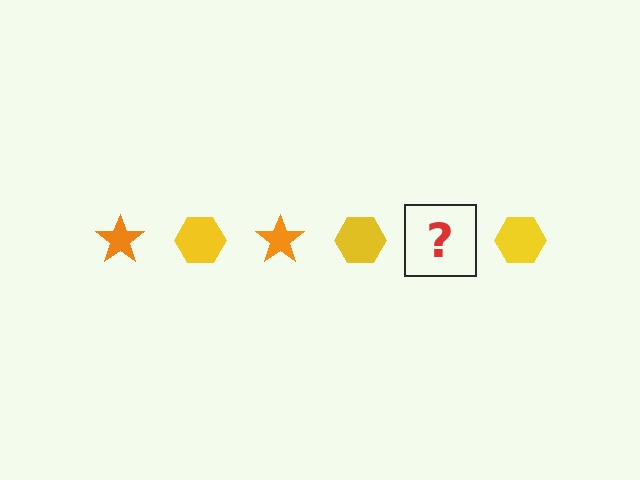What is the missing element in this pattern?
The missing element is an orange star.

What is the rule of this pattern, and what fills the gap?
The rule is that the pattern alternates between orange star and yellow hexagon. The gap should be filled with an orange star.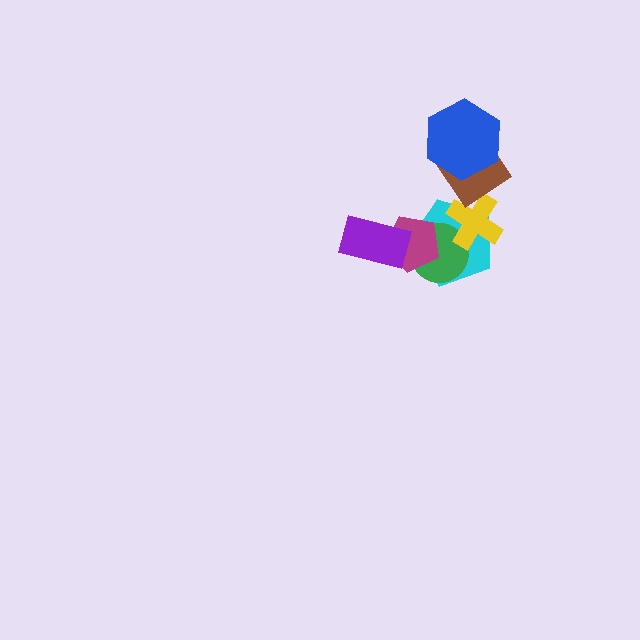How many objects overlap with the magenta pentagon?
3 objects overlap with the magenta pentagon.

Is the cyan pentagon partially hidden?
Yes, it is partially covered by another shape.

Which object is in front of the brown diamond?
The blue hexagon is in front of the brown diamond.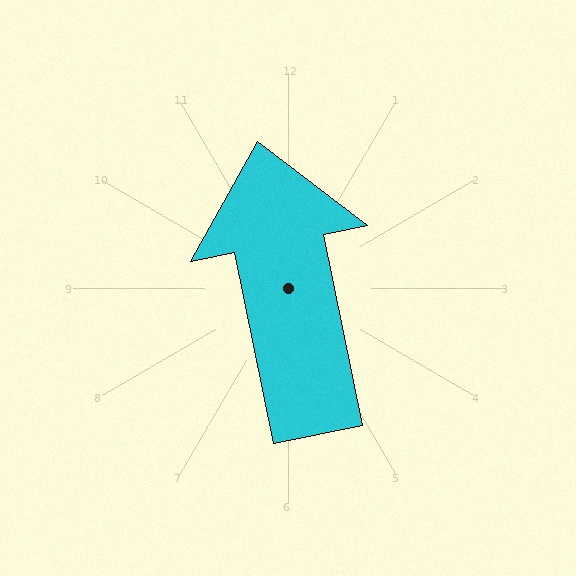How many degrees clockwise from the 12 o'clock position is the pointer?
Approximately 348 degrees.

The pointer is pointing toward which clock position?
Roughly 12 o'clock.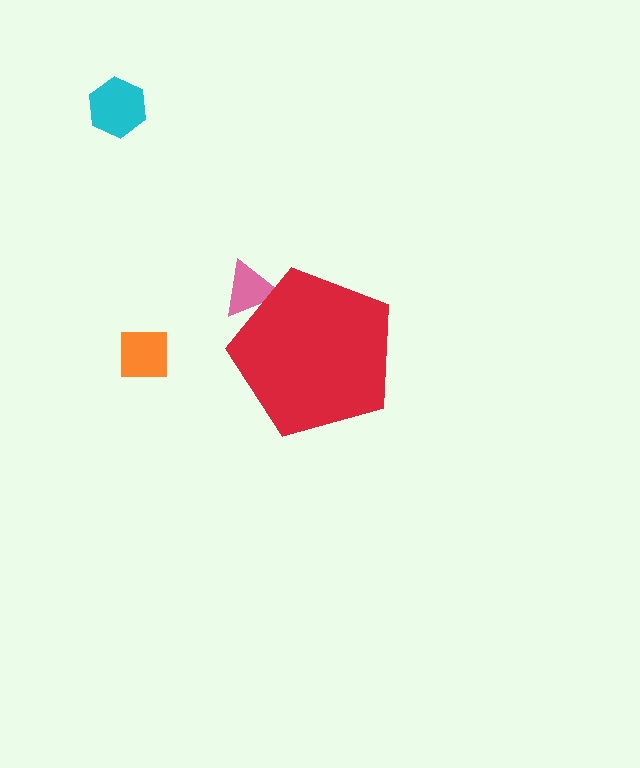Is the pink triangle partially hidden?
Yes, the pink triangle is partially hidden behind the red pentagon.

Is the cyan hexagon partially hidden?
No, the cyan hexagon is fully visible.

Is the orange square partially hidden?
No, the orange square is fully visible.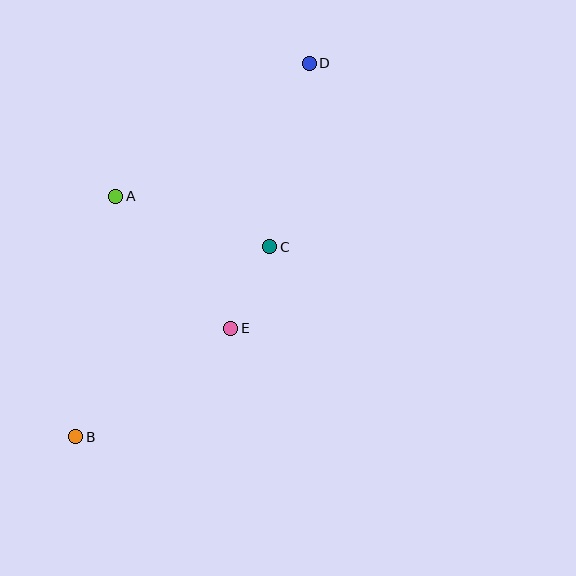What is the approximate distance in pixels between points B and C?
The distance between B and C is approximately 271 pixels.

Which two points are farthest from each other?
Points B and D are farthest from each other.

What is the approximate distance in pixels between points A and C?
The distance between A and C is approximately 162 pixels.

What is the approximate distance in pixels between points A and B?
The distance between A and B is approximately 244 pixels.